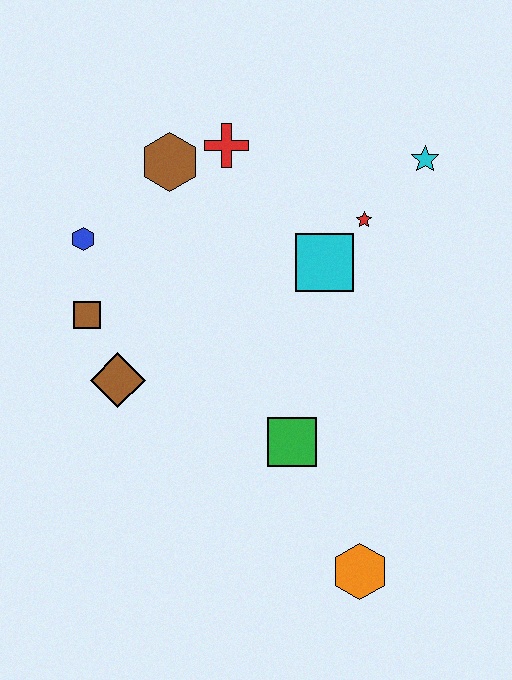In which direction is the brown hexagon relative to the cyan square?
The brown hexagon is to the left of the cyan square.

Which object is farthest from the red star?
The orange hexagon is farthest from the red star.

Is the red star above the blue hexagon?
Yes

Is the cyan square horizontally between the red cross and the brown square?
No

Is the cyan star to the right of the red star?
Yes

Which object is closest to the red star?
The cyan square is closest to the red star.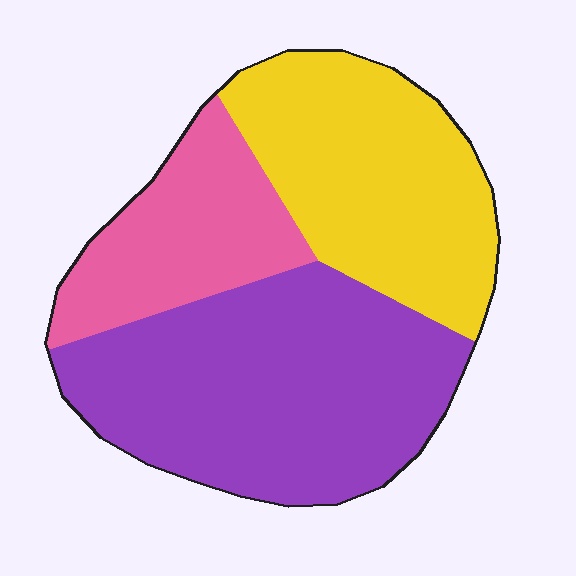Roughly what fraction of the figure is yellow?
Yellow takes up about one third (1/3) of the figure.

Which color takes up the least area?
Pink, at roughly 20%.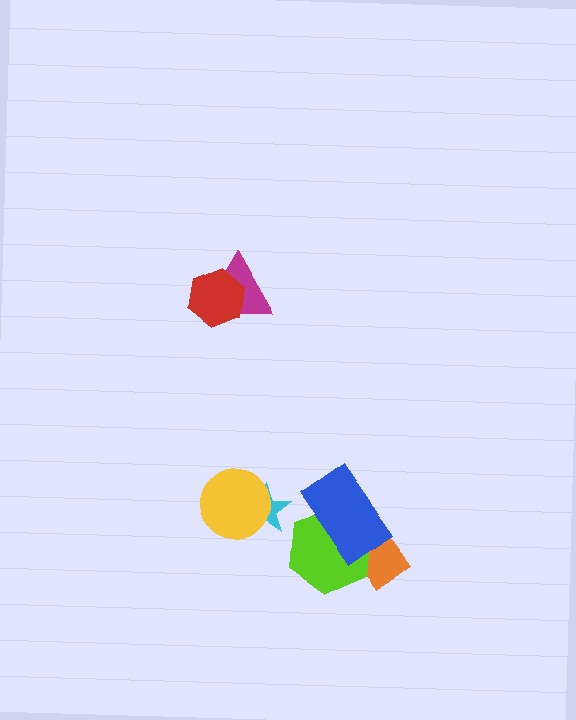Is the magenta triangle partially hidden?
Yes, it is partially covered by another shape.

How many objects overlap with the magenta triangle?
1 object overlaps with the magenta triangle.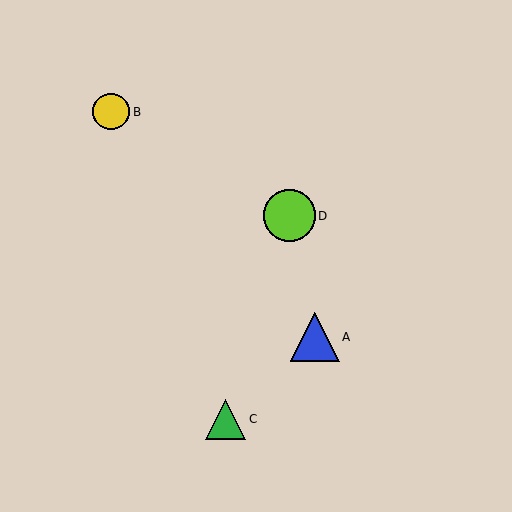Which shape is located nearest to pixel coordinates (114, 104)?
The yellow circle (labeled B) at (111, 112) is nearest to that location.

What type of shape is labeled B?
Shape B is a yellow circle.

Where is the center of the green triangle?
The center of the green triangle is at (225, 419).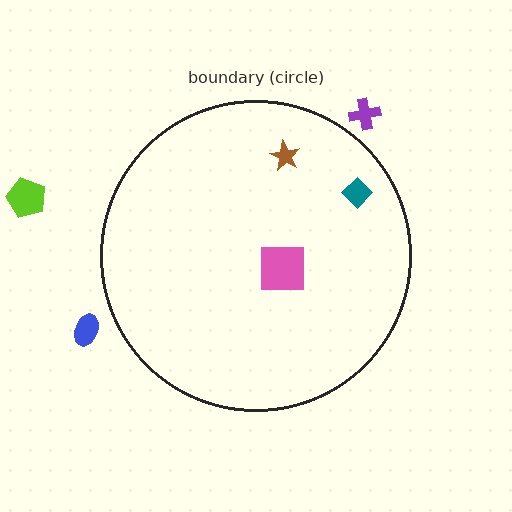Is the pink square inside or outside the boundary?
Inside.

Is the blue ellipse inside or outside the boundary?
Outside.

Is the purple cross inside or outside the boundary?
Outside.